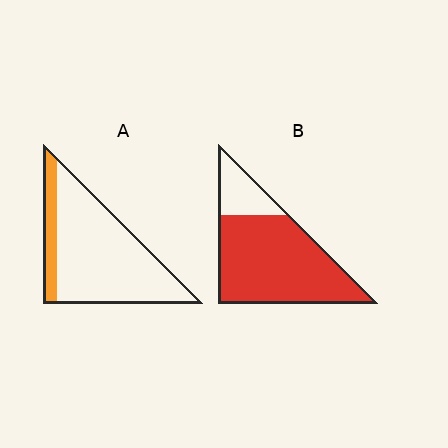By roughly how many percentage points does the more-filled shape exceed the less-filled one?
By roughly 65 percentage points (B over A).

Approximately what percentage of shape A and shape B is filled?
A is approximately 15% and B is approximately 80%.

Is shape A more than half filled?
No.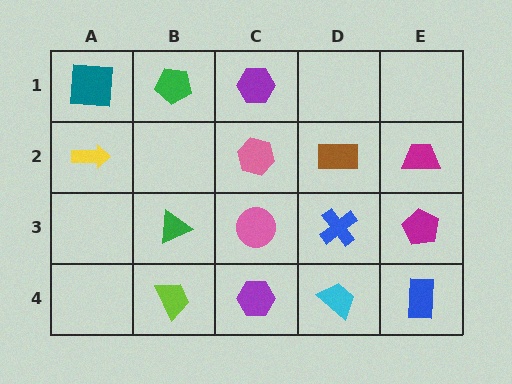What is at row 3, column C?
A pink circle.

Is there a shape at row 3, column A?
No, that cell is empty.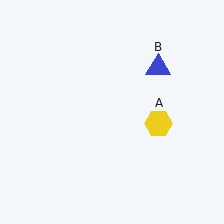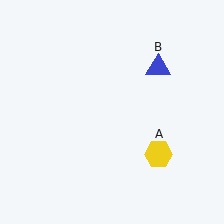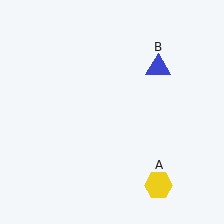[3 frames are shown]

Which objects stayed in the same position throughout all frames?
Blue triangle (object B) remained stationary.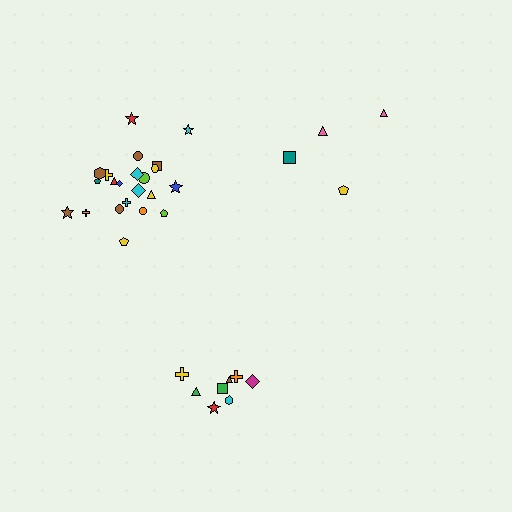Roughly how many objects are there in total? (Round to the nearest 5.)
Roughly 35 objects in total.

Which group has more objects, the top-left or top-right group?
The top-left group.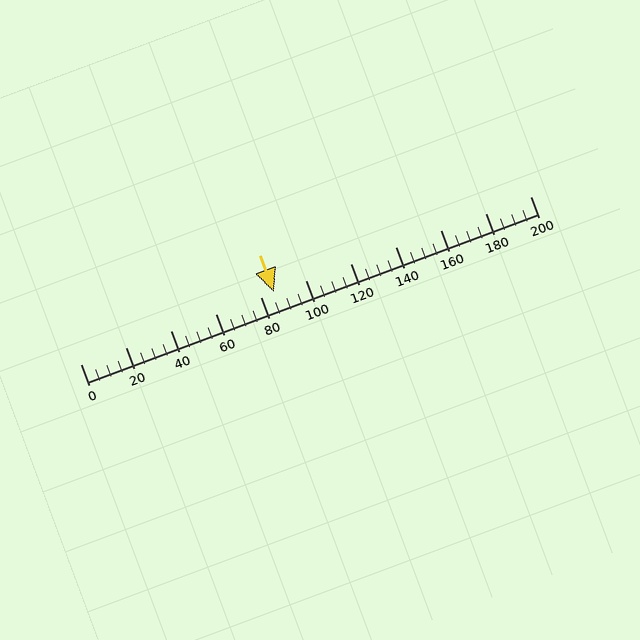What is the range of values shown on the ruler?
The ruler shows values from 0 to 200.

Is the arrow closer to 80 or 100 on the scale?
The arrow is closer to 80.